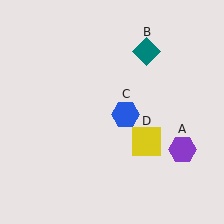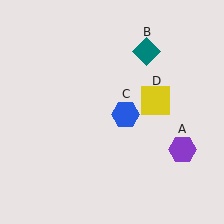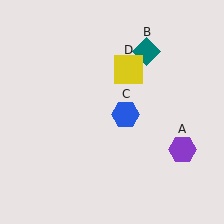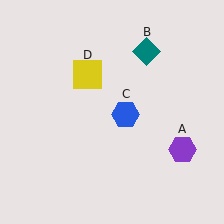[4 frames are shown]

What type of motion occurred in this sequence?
The yellow square (object D) rotated counterclockwise around the center of the scene.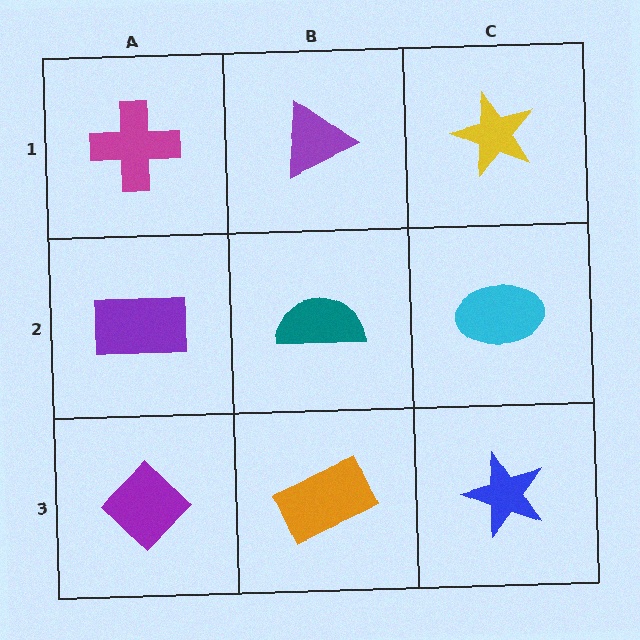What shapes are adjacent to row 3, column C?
A cyan ellipse (row 2, column C), an orange rectangle (row 3, column B).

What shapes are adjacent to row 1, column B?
A teal semicircle (row 2, column B), a magenta cross (row 1, column A), a yellow star (row 1, column C).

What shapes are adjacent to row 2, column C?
A yellow star (row 1, column C), a blue star (row 3, column C), a teal semicircle (row 2, column B).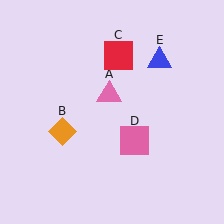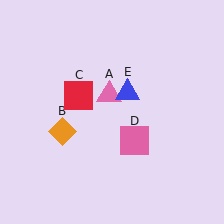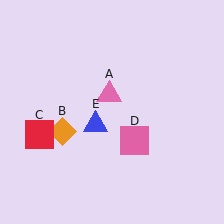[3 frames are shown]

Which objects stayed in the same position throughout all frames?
Pink triangle (object A) and orange diamond (object B) and pink square (object D) remained stationary.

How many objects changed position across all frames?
2 objects changed position: red square (object C), blue triangle (object E).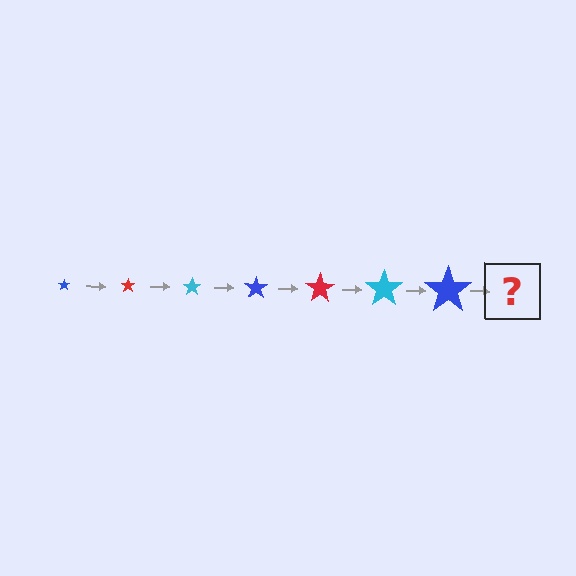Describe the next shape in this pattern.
It should be a red star, larger than the previous one.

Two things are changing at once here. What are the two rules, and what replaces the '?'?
The two rules are that the star grows larger each step and the color cycles through blue, red, and cyan. The '?' should be a red star, larger than the previous one.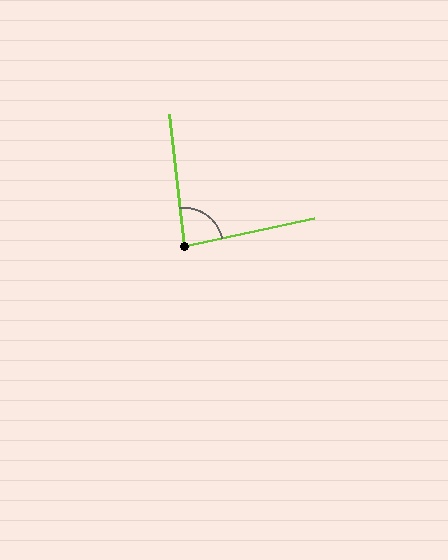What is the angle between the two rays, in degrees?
Approximately 84 degrees.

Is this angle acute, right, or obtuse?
It is acute.